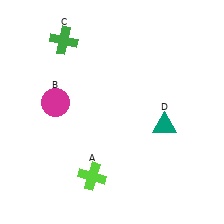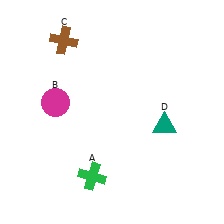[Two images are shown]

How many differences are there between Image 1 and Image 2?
There are 2 differences between the two images.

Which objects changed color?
A changed from lime to green. C changed from green to brown.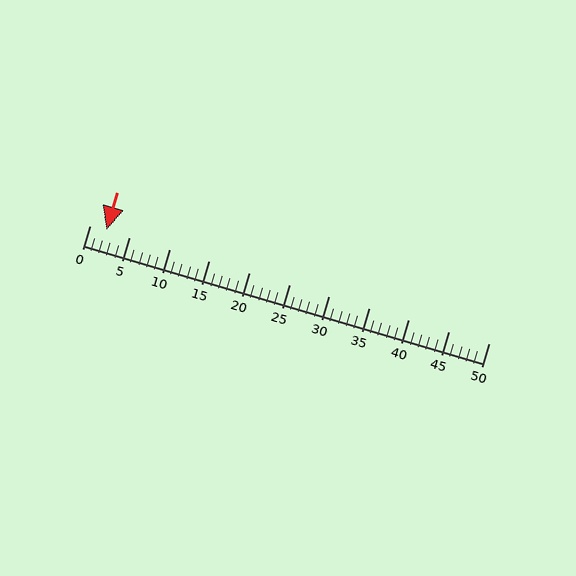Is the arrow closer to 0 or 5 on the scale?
The arrow is closer to 0.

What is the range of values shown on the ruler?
The ruler shows values from 0 to 50.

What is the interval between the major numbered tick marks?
The major tick marks are spaced 5 units apart.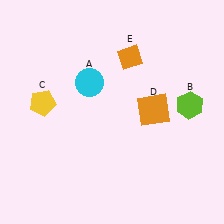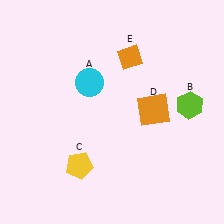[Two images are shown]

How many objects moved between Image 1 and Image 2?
1 object moved between the two images.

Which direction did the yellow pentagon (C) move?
The yellow pentagon (C) moved down.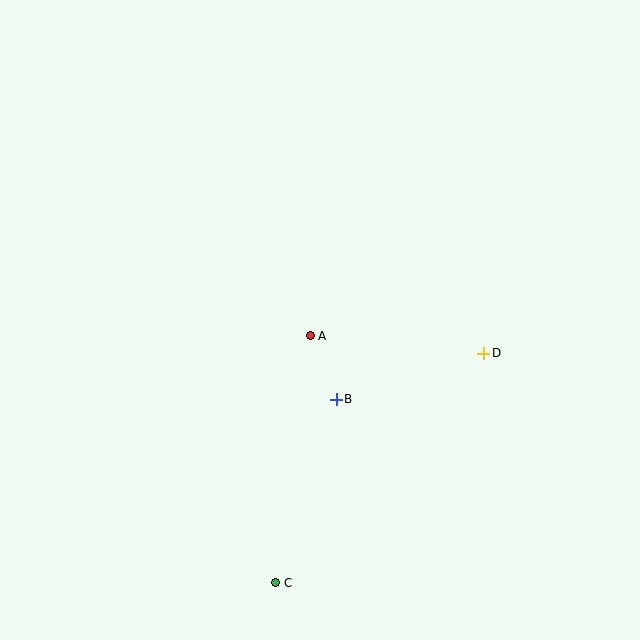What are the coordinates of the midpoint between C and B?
The midpoint between C and B is at (306, 491).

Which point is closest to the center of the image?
Point A at (310, 336) is closest to the center.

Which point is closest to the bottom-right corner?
Point D is closest to the bottom-right corner.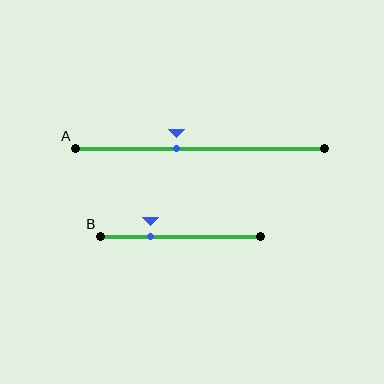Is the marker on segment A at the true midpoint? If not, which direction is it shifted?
No, the marker on segment A is shifted to the left by about 9% of the segment length.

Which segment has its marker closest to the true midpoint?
Segment A has its marker closest to the true midpoint.